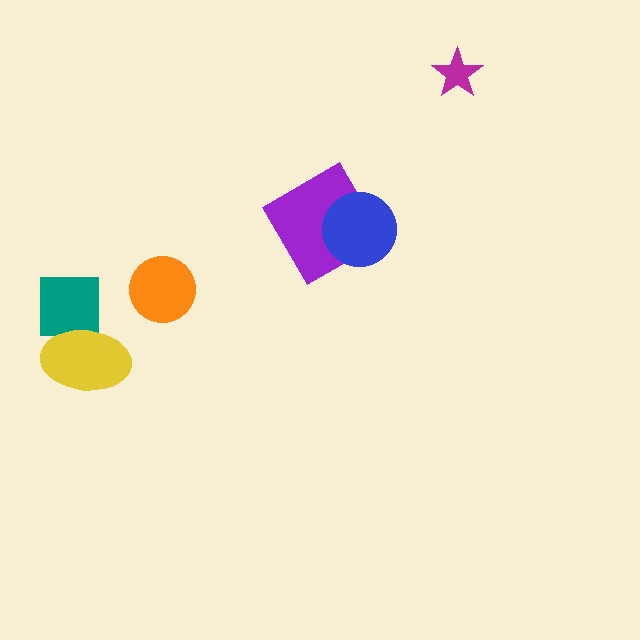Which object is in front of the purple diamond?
The blue circle is in front of the purple diamond.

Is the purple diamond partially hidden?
Yes, it is partially covered by another shape.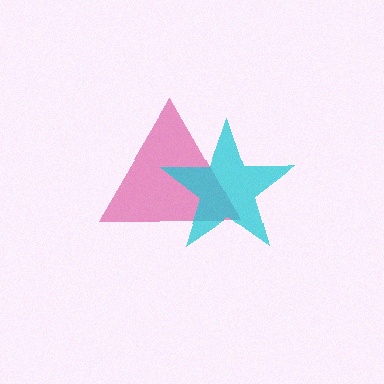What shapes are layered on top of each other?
The layered shapes are: a pink triangle, a cyan star.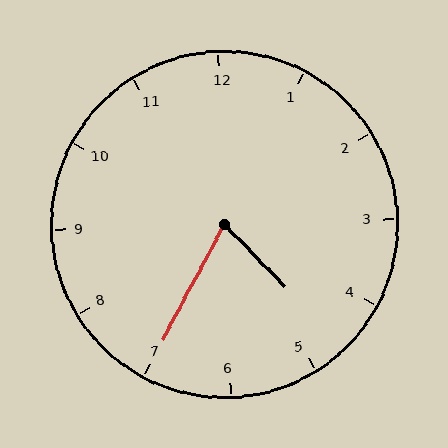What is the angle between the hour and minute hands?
Approximately 72 degrees.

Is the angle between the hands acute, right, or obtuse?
It is acute.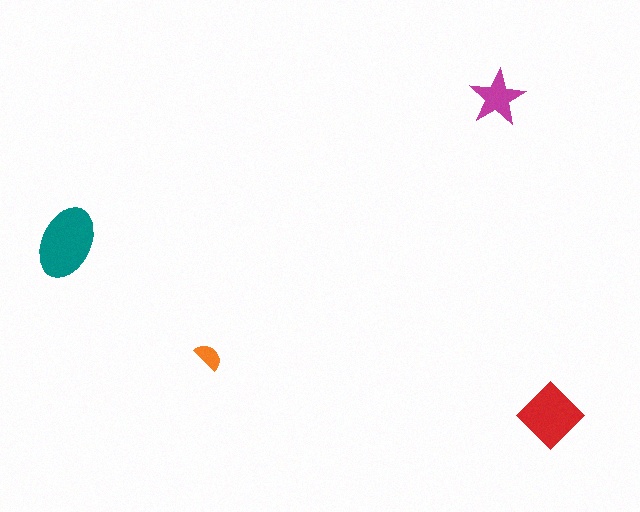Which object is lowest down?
The red diamond is bottommost.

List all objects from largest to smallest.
The teal ellipse, the red diamond, the magenta star, the orange semicircle.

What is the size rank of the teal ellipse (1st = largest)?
1st.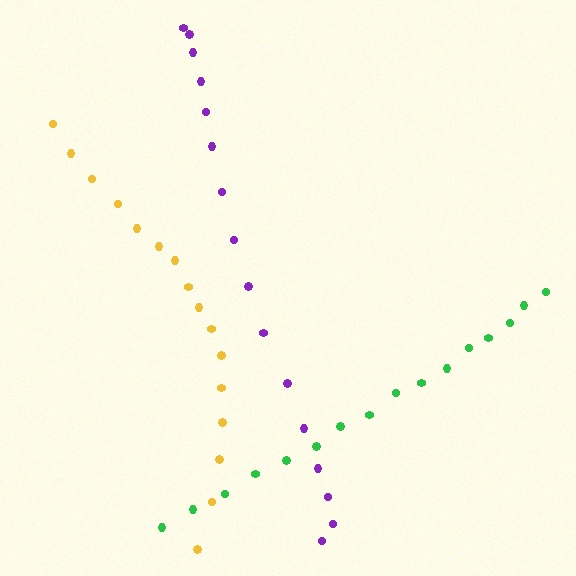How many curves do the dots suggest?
There are 3 distinct paths.